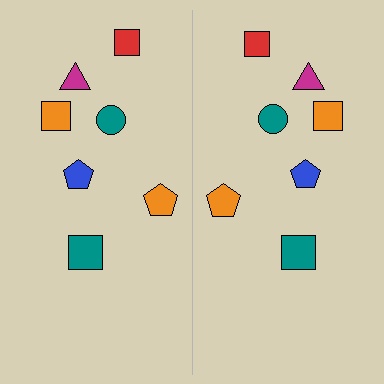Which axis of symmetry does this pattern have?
The pattern has a vertical axis of symmetry running through the center of the image.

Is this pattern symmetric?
Yes, this pattern has bilateral (reflection) symmetry.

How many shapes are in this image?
There are 14 shapes in this image.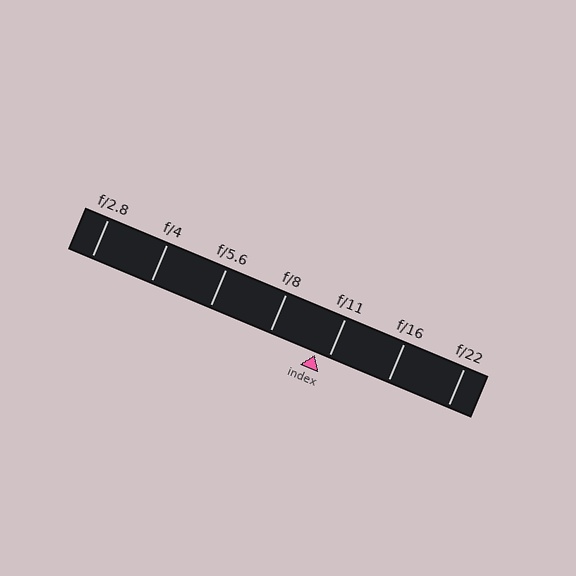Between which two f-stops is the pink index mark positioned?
The index mark is between f/8 and f/11.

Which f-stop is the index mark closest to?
The index mark is closest to f/11.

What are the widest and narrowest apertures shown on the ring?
The widest aperture shown is f/2.8 and the narrowest is f/22.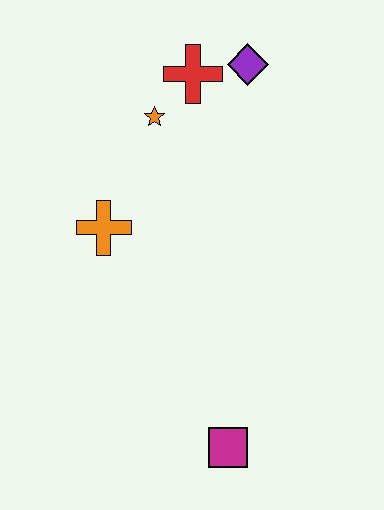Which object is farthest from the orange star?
The magenta square is farthest from the orange star.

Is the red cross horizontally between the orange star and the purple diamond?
Yes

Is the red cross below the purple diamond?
Yes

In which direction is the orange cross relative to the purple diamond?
The orange cross is below the purple diamond.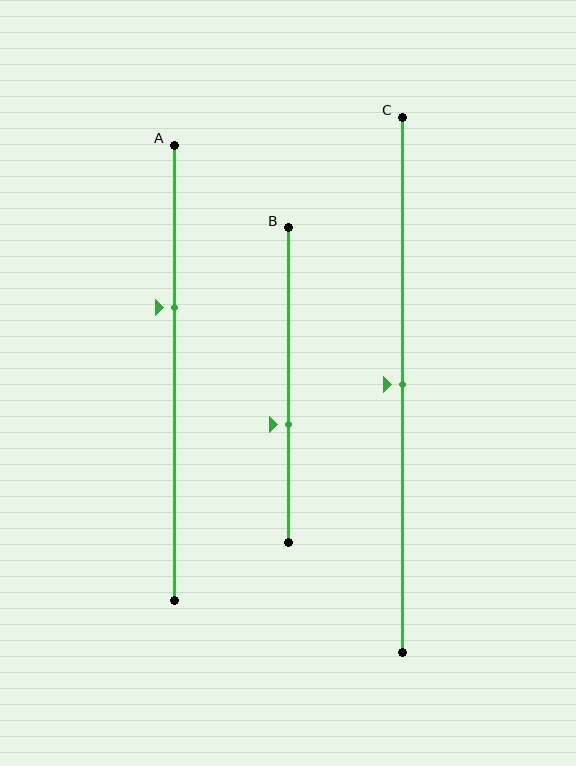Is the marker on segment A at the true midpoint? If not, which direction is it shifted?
No, the marker on segment A is shifted upward by about 14% of the segment length.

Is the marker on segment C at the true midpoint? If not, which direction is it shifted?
Yes, the marker on segment C is at the true midpoint.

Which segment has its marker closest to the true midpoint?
Segment C has its marker closest to the true midpoint.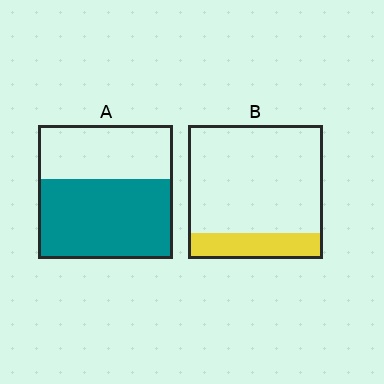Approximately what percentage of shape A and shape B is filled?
A is approximately 60% and B is approximately 20%.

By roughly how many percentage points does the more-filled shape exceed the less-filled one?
By roughly 40 percentage points (A over B).